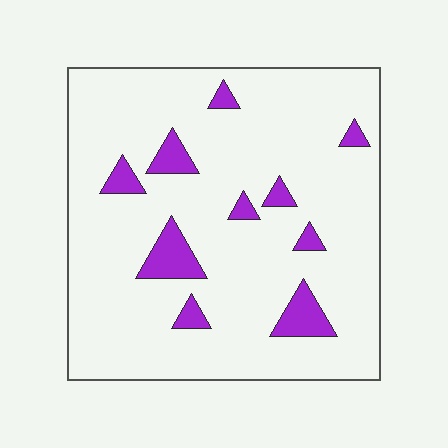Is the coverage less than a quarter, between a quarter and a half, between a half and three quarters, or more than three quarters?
Less than a quarter.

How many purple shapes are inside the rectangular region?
10.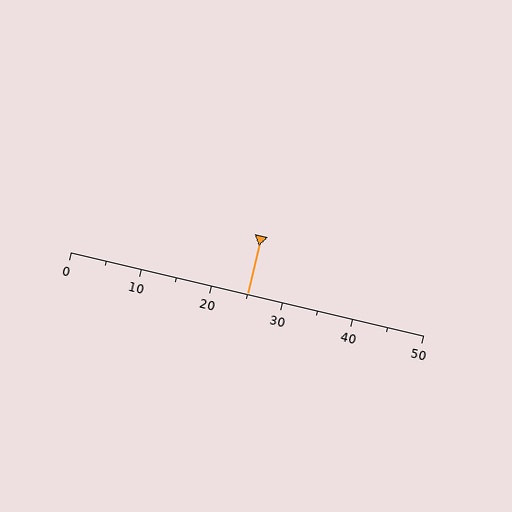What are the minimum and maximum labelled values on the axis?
The axis runs from 0 to 50.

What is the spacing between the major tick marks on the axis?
The major ticks are spaced 10 apart.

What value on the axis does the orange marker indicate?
The marker indicates approximately 25.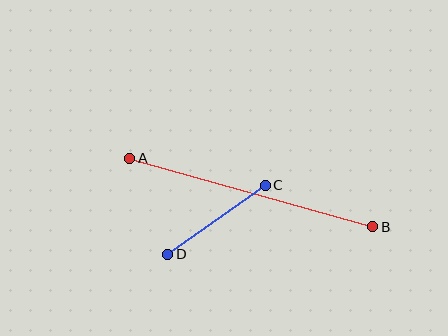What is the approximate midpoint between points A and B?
The midpoint is at approximately (251, 192) pixels.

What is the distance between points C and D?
The distance is approximately 119 pixels.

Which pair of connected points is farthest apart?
Points A and B are farthest apart.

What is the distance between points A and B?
The distance is approximately 252 pixels.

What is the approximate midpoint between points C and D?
The midpoint is at approximately (217, 220) pixels.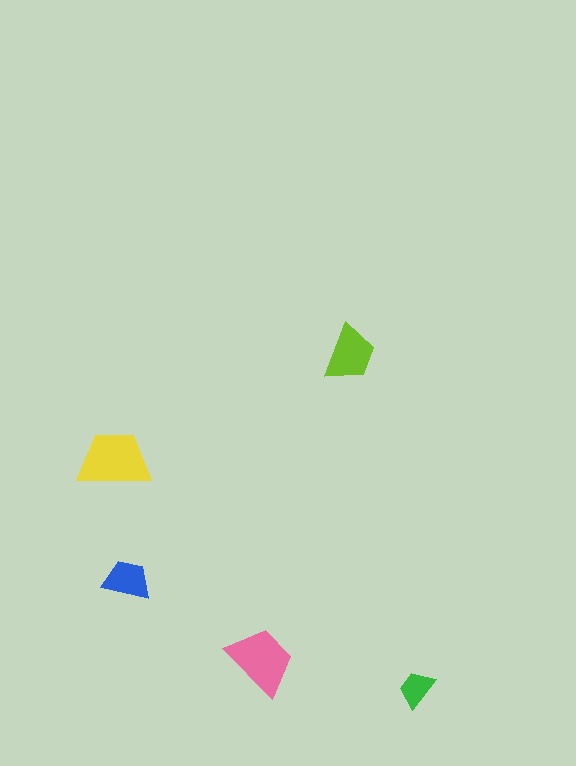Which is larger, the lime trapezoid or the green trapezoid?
The lime one.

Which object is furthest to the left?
The yellow trapezoid is leftmost.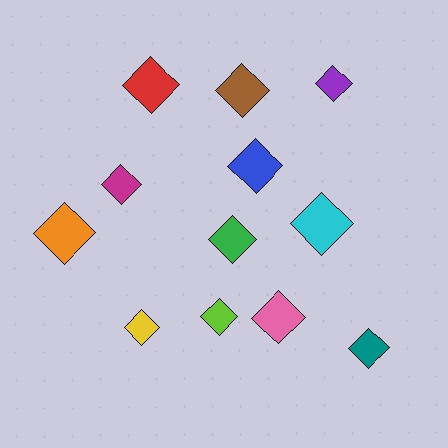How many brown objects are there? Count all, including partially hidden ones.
There is 1 brown object.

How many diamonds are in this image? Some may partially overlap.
There are 12 diamonds.